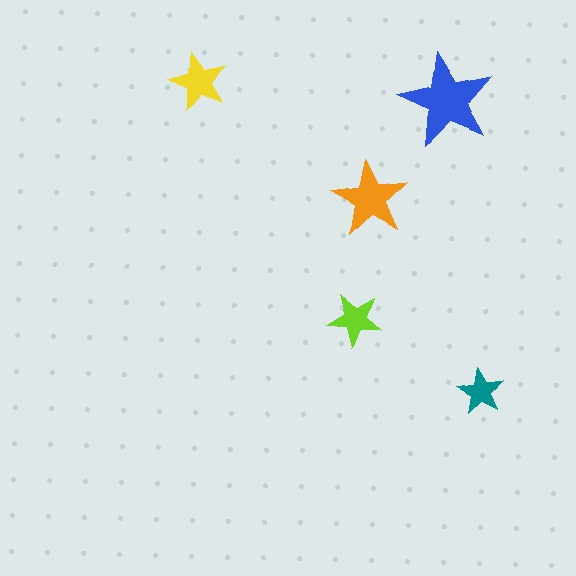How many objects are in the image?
There are 5 objects in the image.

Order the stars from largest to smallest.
the blue one, the orange one, the yellow one, the lime one, the teal one.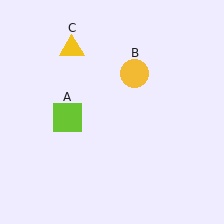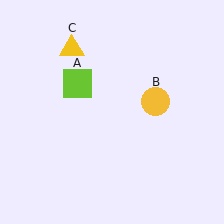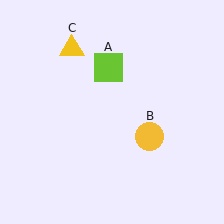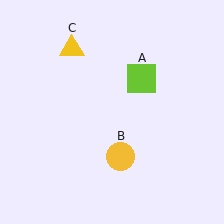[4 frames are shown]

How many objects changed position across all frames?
2 objects changed position: lime square (object A), yellow circle (object B).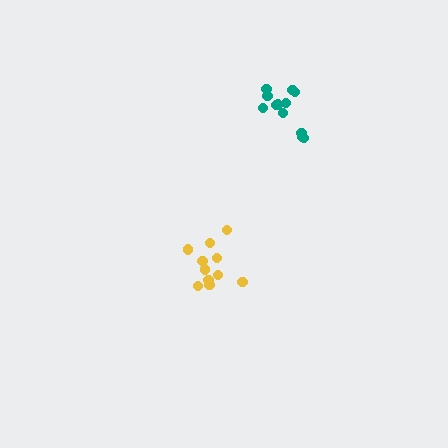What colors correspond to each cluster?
The clusters are colored: yellow, teal.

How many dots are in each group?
Group 1: 11 dots, Group 2: 12 dots (23 total).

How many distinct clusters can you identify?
There are 2 distinct clusters.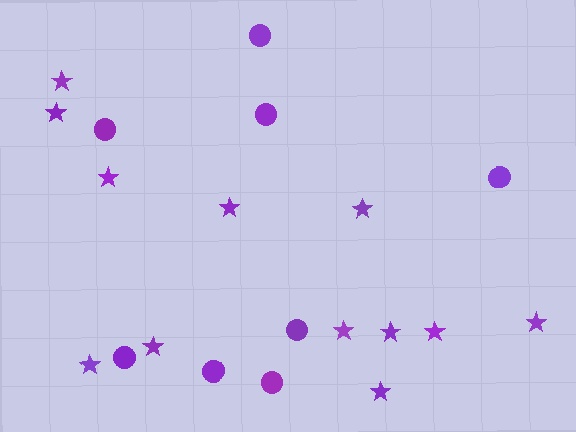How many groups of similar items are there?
There are 2 groups: one group of circles (8) and one group of stars (12).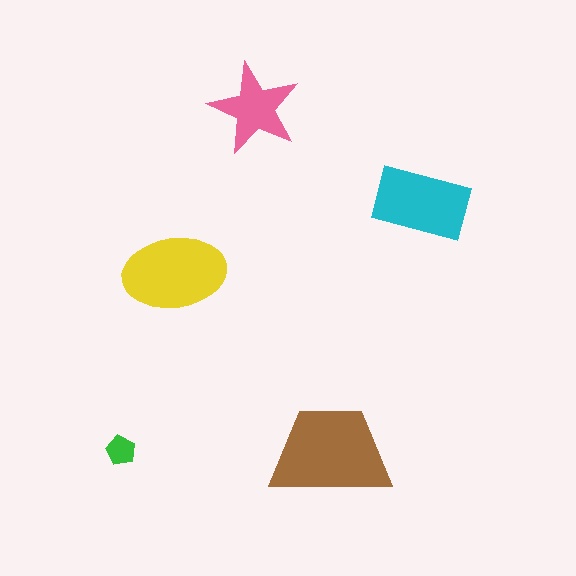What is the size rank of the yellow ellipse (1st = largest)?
2nd.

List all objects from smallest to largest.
The green pentagon, the pink star, the cyan rectangle, the yellow ellipse, the brown trapezoid.